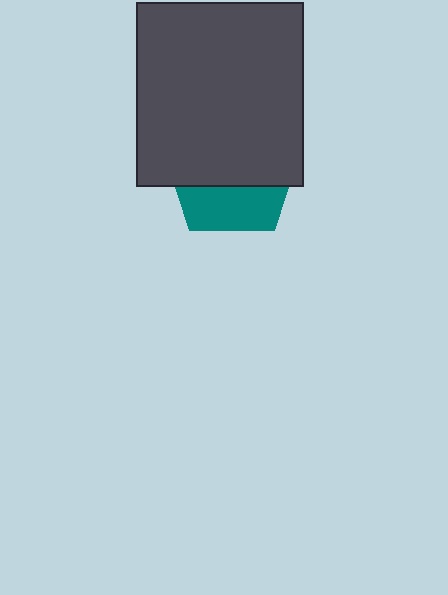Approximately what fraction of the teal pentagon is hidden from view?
Roughly 65% of the teal pentagon is hidden behind the dark gray rectangle.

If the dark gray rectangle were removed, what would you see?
You would see the complete teal pentagon.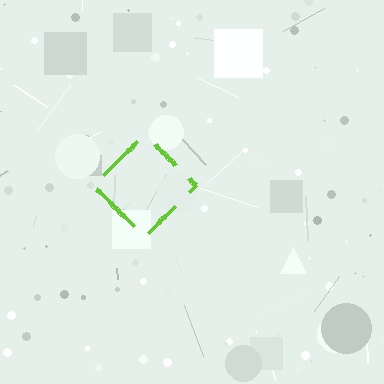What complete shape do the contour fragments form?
The contour fragments form a diamond.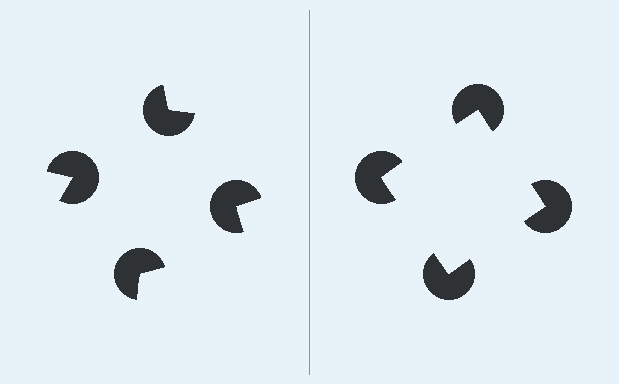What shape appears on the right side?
An illusory square.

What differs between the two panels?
The pac-man discs are positioned identically on both sides; only the wedge orientations differ. On the right they align to a square; on the left they are misaligned.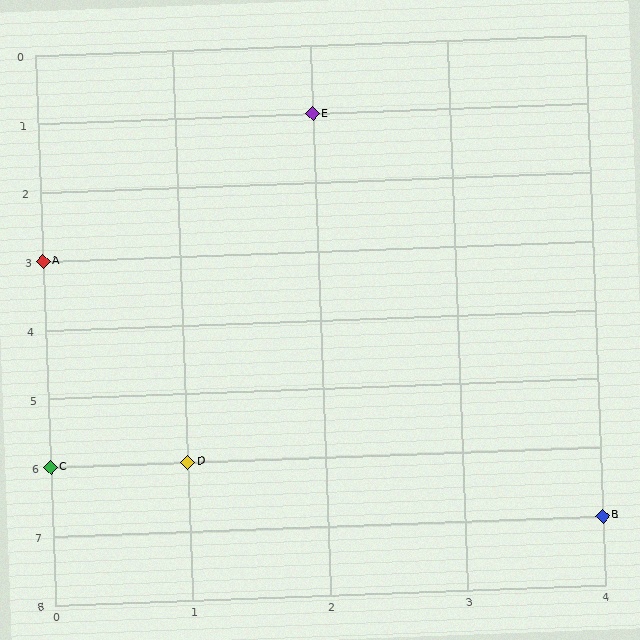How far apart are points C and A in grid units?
Points C and A are 3 rows apart.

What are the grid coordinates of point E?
Point E is at grid coordinates (2, 1).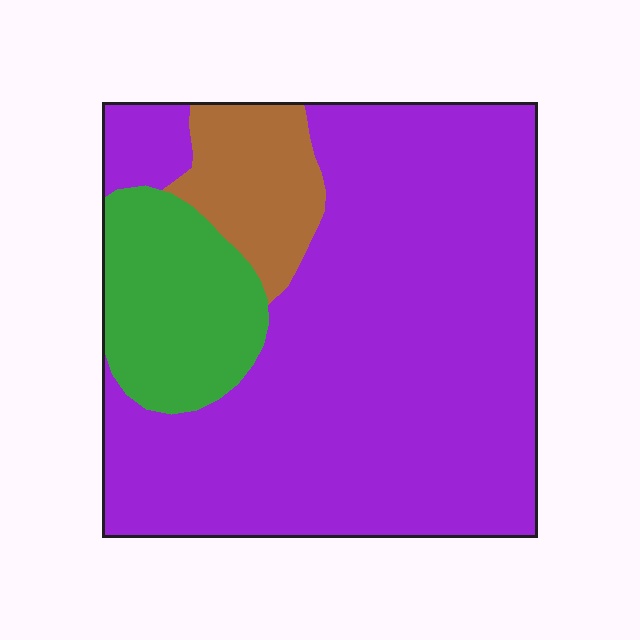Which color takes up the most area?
Purple, at roughly 75%.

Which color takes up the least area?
Brown, at roughly 10%.